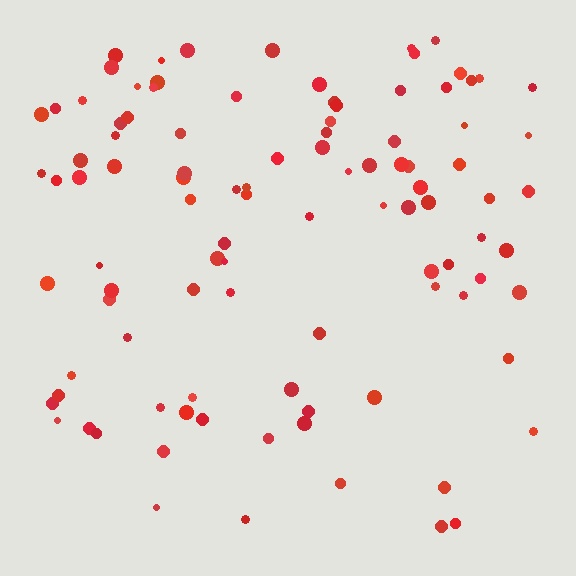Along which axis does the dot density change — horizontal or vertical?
Vertical.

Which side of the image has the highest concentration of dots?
The top.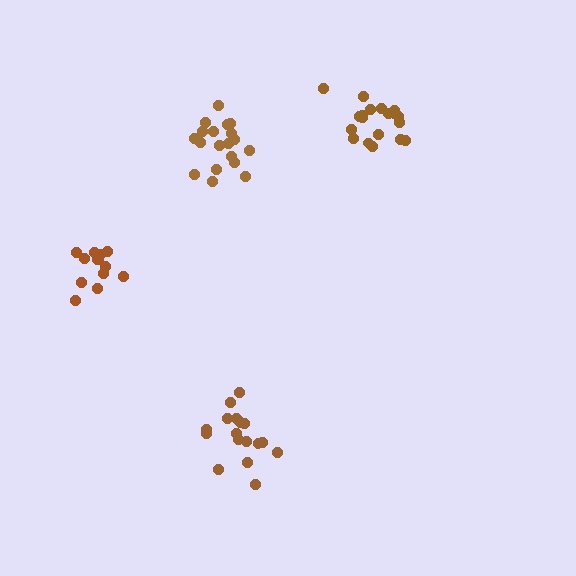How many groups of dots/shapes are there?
There are 4 groups.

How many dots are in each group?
Group 1: 19 dots, Group 2: 14 dots, Group 3: 17 dots, Group 4: 19 dots (69 total).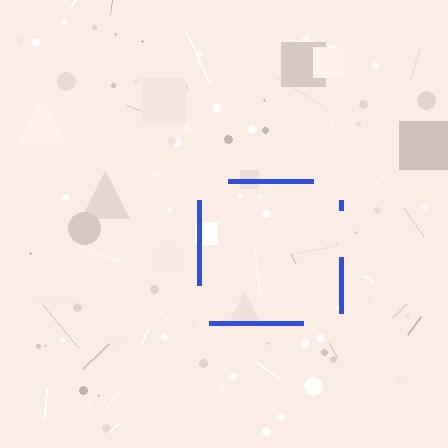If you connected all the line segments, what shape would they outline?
They would outline a square.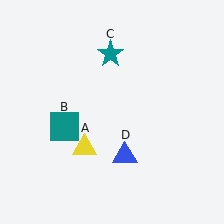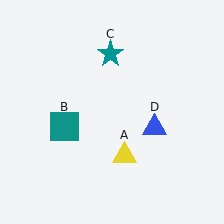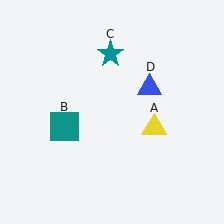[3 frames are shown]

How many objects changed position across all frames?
2 objects changed position: yellow triangle (object A), blue triangle (object D).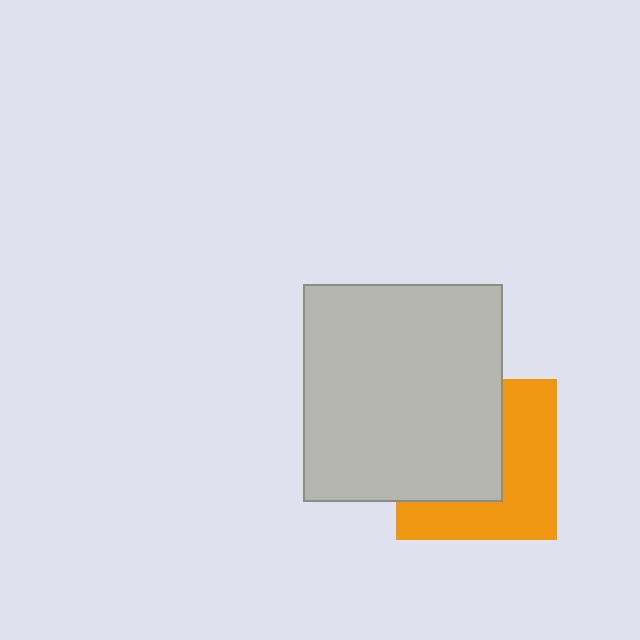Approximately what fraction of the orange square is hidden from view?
Roughly 51% of the orange square is hidden behind the light gray rectangle.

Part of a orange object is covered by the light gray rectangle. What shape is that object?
It is a square.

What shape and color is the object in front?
The object in front is a light gray rectangle.